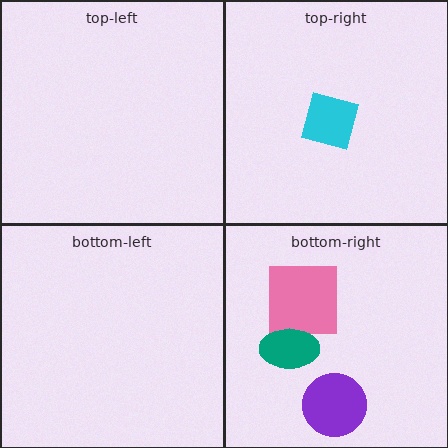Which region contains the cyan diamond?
The top-right region.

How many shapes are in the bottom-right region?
3.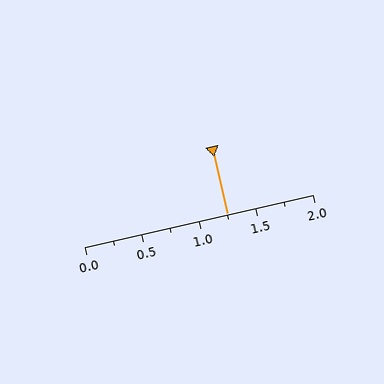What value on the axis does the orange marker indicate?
The marker indicates approximately 1.25.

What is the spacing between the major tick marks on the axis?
The major ticks are spaced 0.5 apart.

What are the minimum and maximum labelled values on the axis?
The axis runs from 0.0 to 2.0.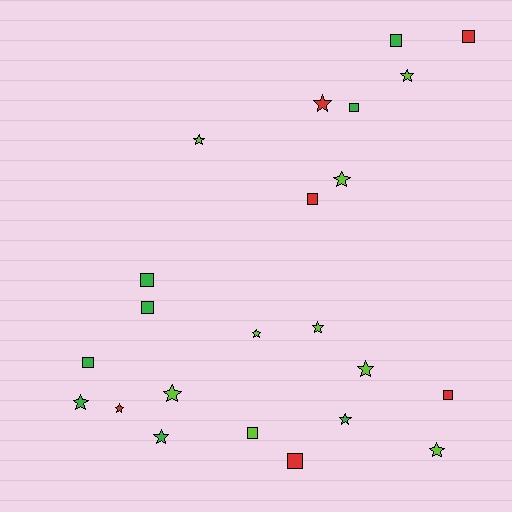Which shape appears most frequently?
Star, with 13 objects.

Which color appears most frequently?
Lime, with 9 objects.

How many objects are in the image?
There are 23 objects.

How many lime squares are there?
There is 1 lime square.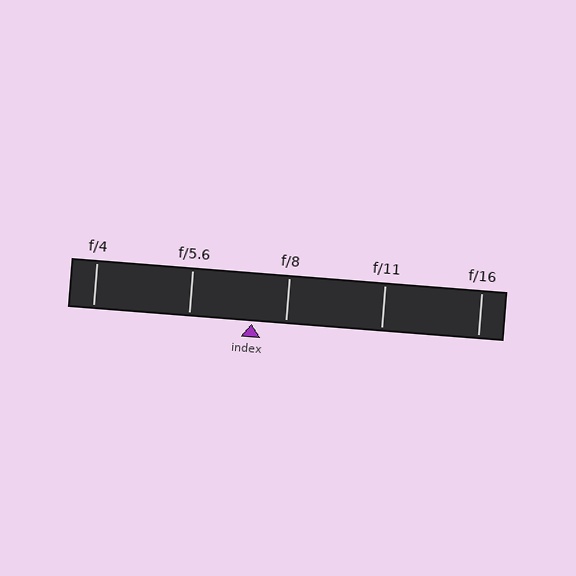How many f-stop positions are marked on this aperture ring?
There are 5 f-stop positions marked.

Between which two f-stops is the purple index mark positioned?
The index mark is between f/5.6 and f/8.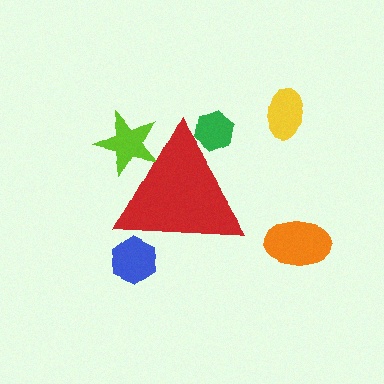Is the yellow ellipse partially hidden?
No, the yellow ellipse is fully visible.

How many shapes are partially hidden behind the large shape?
3 shapes are partially hidden.